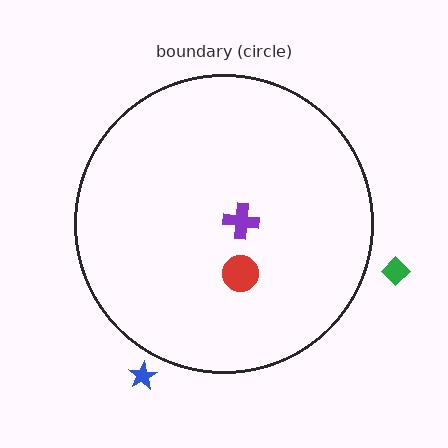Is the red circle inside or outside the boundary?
Inside.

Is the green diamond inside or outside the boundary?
Outside.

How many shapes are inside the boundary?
2 inside, 2 outside.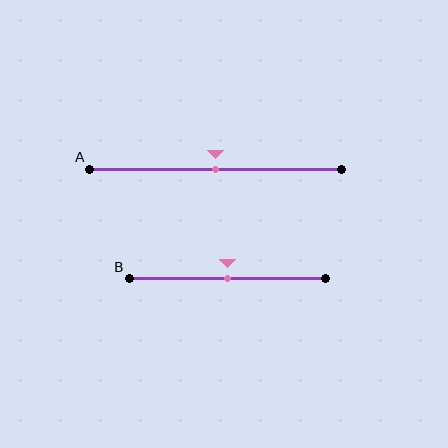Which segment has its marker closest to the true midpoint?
Segment A has its marker closest to the true midpoint.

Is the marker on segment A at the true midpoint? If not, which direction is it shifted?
Yes, the marker on segment A is at the true midpoint.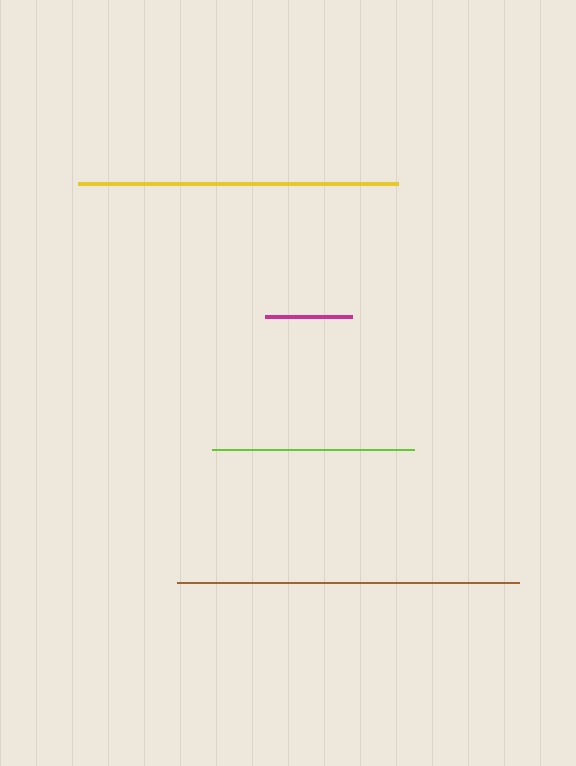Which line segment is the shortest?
The magenta line is the shortest at approximately 86 pixels.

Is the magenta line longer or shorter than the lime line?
The lime line is longer than the magenta line.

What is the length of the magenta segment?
The magenta segment is approximately 86 pixels long.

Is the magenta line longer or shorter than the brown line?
The brown line is longer than the magenta line.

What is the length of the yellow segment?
The yellow segment is approximately 320 pixels long.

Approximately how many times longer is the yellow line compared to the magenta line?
The yellow line is approximately 3.7 times the length of the magenta line.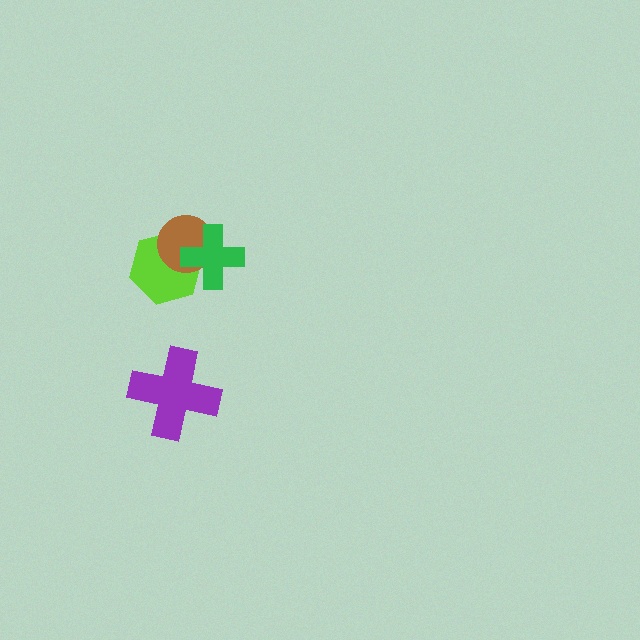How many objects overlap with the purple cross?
0 objects overlap with the purple cross.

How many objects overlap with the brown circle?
2 objects overlap with the brown circle.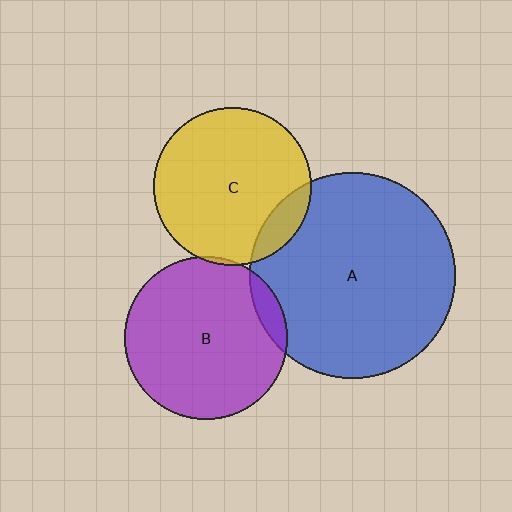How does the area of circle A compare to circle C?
Approximately 1.7 times.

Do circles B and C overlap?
Yes.